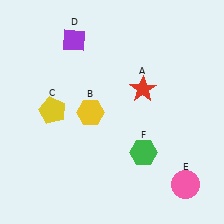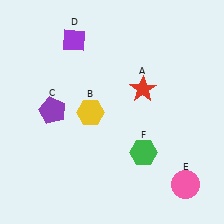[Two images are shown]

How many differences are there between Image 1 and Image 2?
There is 1 difference between the two images.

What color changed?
The pentagon (C) changed from yellow in Image 1 to purple in Image 2.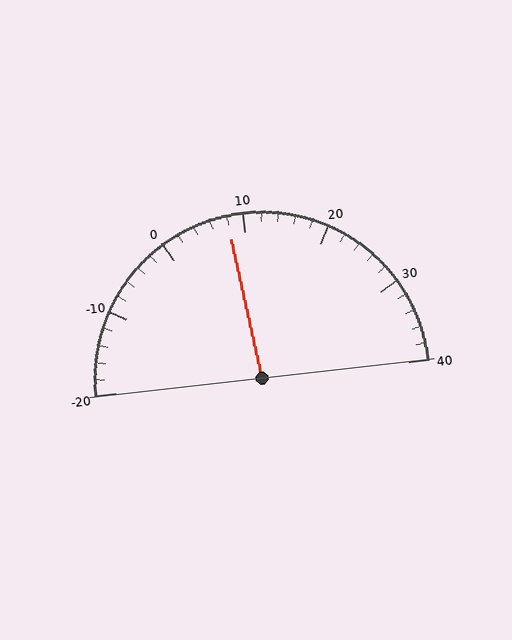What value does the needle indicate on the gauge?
The needle indicates approximately 8.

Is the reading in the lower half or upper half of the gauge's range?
The reading is in the lower half of the range (-20 to 40).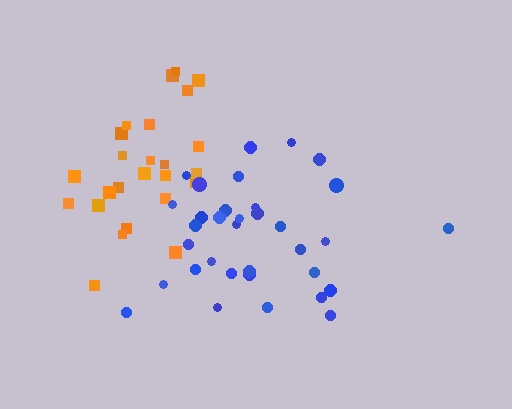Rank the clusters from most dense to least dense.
blue, orange.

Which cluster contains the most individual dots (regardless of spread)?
Blue (35).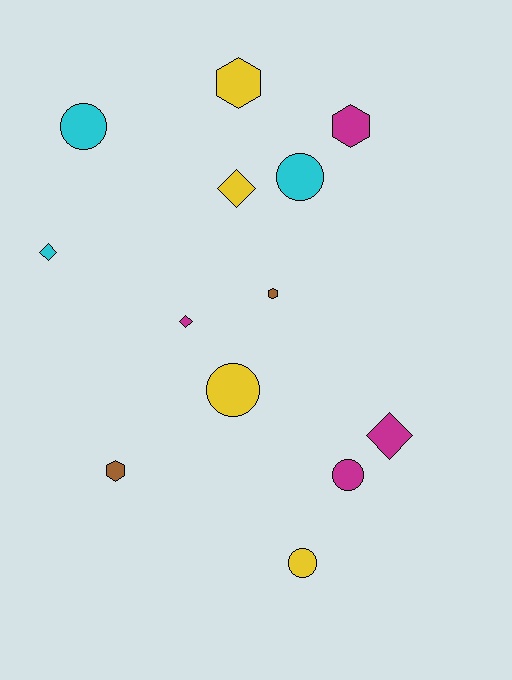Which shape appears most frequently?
Circle, with 5 objects.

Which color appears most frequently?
Magenta, with 4 objects.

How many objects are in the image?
There are 13 objects.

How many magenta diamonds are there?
There are 2 magenta diamonds.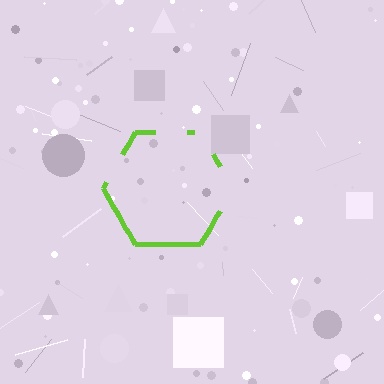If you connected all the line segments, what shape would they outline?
They would outline a hexagon.